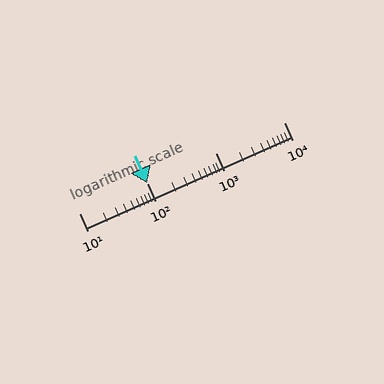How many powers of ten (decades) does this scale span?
The scale spans 3 decades, from 10 to 10000.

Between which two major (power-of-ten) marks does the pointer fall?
The pointer is between 100 and 1000.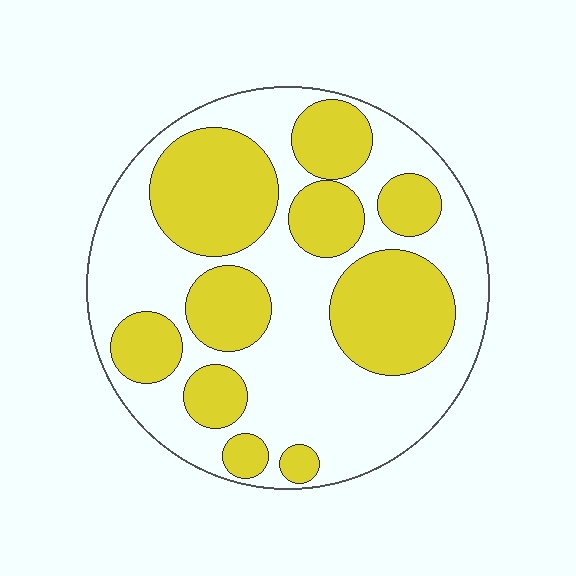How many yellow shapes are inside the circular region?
10.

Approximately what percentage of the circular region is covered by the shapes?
Approximately 45%.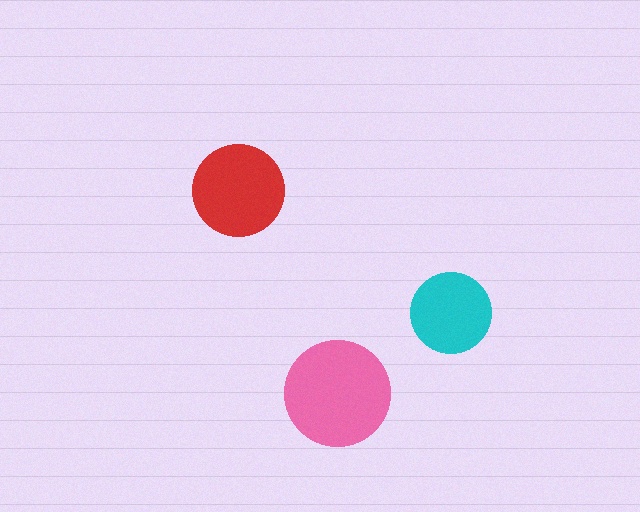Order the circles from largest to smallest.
the pink one, the red one, the cyan one.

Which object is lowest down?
The pink circle is bottommost.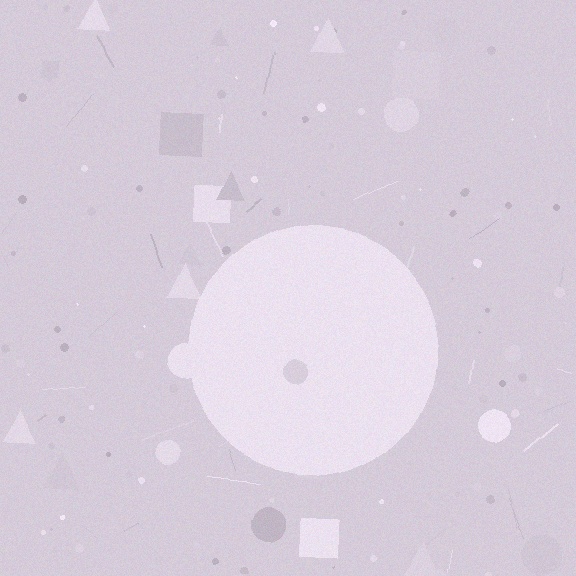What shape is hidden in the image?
A circle is hidden in the image.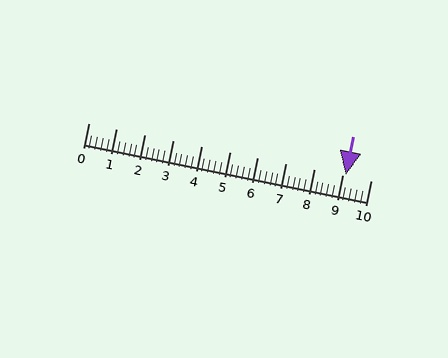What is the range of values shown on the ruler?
The ruler shows values from 0 to 10.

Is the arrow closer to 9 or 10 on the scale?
The arrow is closer to 9.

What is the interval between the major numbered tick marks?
The major tick marks are spaced 1 units apart.